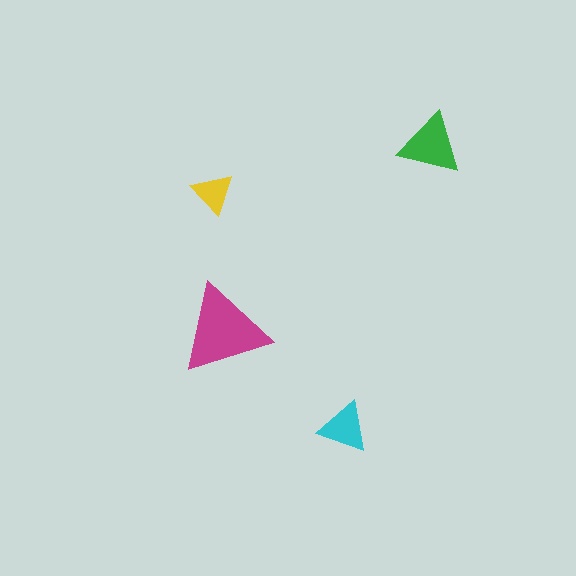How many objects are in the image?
There are 4 objects in the image.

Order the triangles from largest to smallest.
the magenta one, the green one, the cyan one, the yellow one.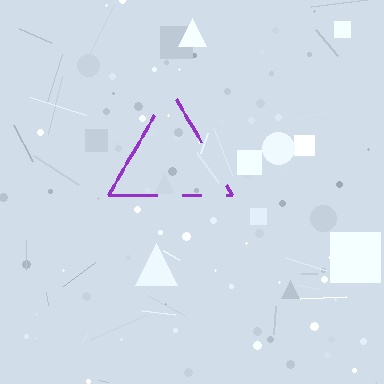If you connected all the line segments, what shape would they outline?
They would outline a triangle.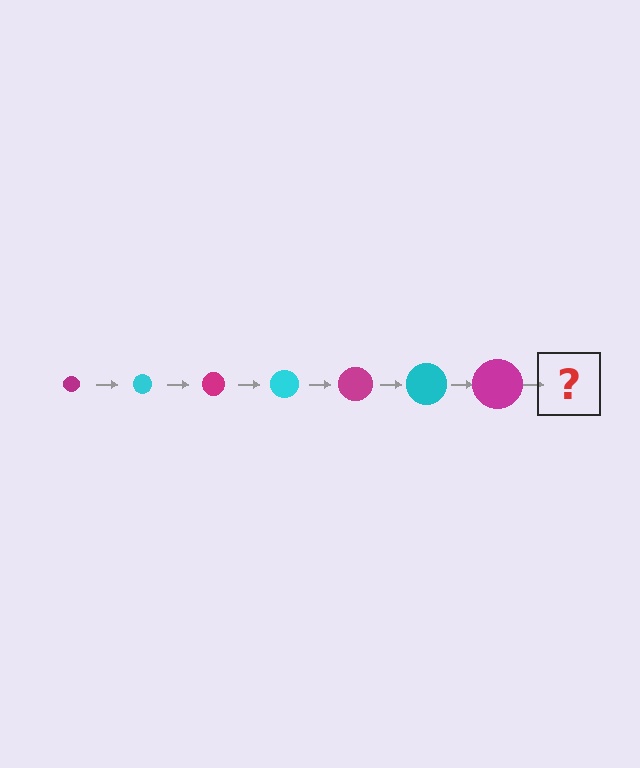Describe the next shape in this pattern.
It should be a cyan circle, larger than the previous one.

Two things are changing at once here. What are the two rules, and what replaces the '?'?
The two rules are that the circle grows larger each step and the color cycles through magenta and cyan. The '?' should be a cyan circle, larger than the previous one.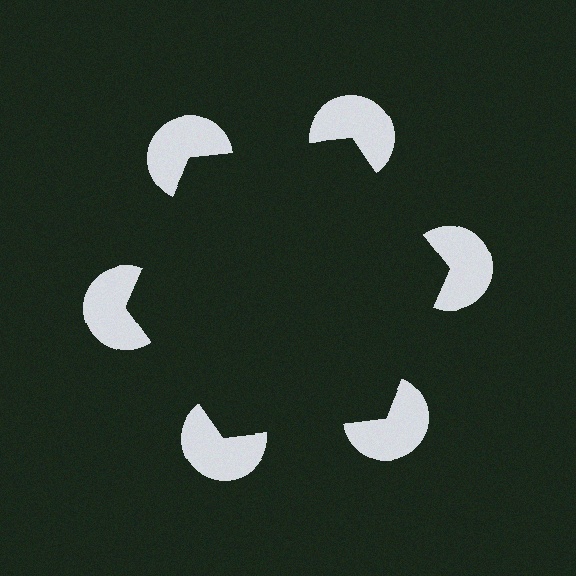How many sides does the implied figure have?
6 sides.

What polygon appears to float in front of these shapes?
An illusory hexagon — its edges are inferred from the aligned wedge cuts in the pac-man discs, not physically drawn.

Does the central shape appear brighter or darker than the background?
It typically appears slightly darker than the background, even though no actual brightness change is drawn.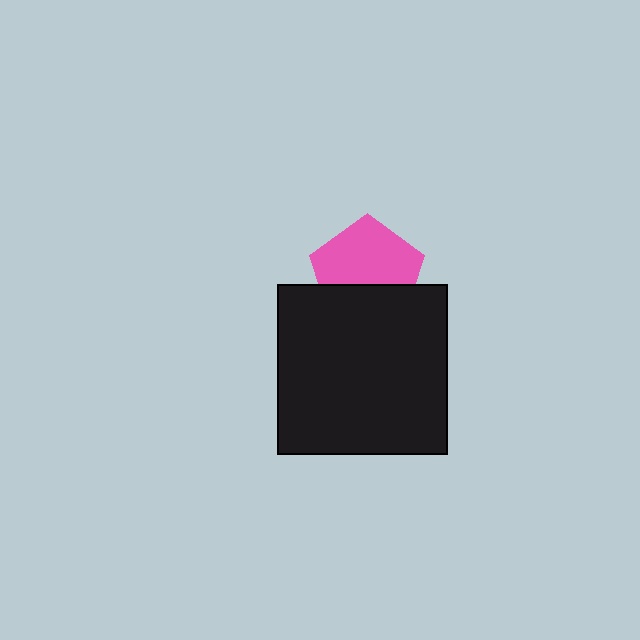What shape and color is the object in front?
The object in front is a black square.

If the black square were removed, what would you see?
You would see the complete pink pentagon.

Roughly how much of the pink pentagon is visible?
About half of it is visible (roughly 62%).